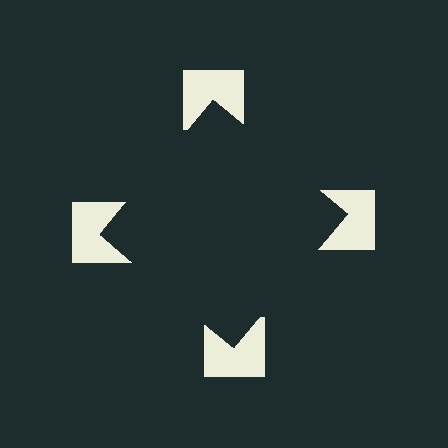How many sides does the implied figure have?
4 sides.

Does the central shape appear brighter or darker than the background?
It typically appears slightly darker than the background, even though no actual brightness change is drawn.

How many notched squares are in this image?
There are 4 — one at each vertex of the illusory square.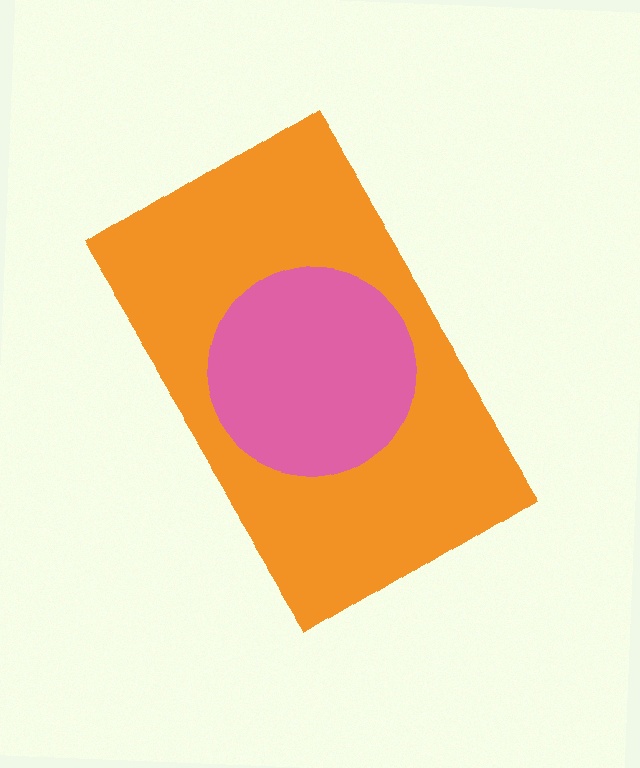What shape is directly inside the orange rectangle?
The pink circle.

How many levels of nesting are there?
2.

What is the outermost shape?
The orange rectangle.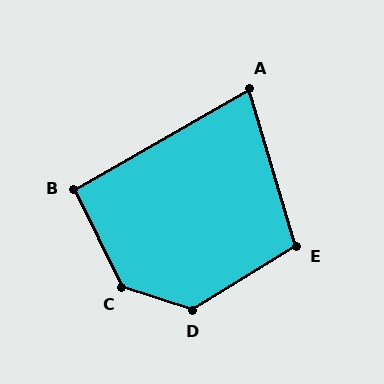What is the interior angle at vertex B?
Approximately 94 degrees (approximately right).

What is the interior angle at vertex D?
Approximately 131 degrees (obtuse).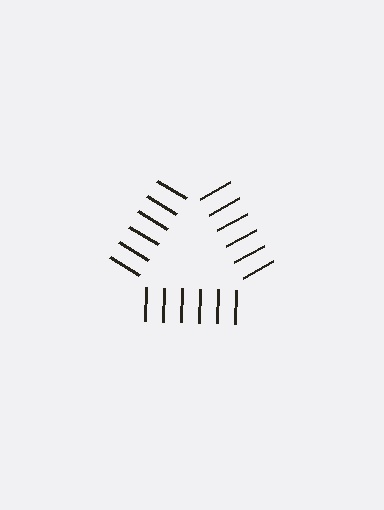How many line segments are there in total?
18 — 6 along each of the 3 edges.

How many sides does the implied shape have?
3 sides — the line-ends trace a triangle.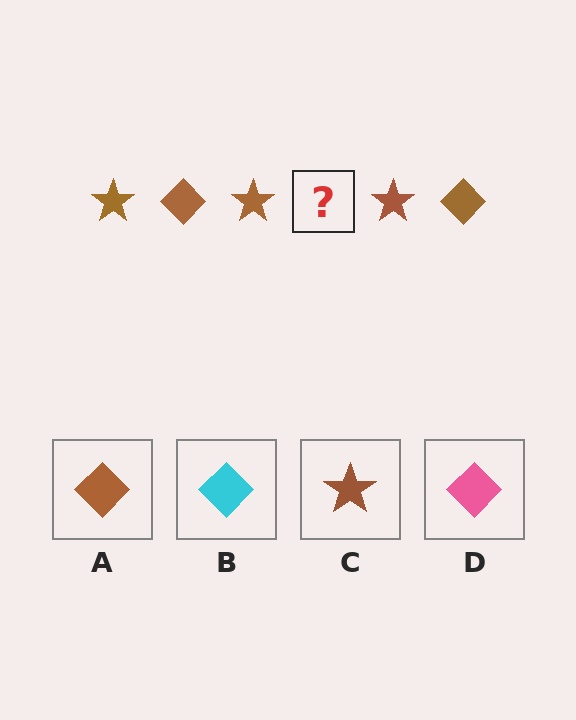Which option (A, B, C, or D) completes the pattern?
A.